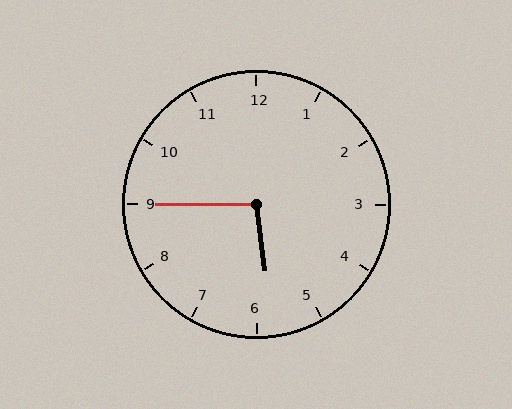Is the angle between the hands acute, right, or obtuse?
It is obtuse.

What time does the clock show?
5:45.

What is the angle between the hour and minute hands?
Approximately 98 degrees.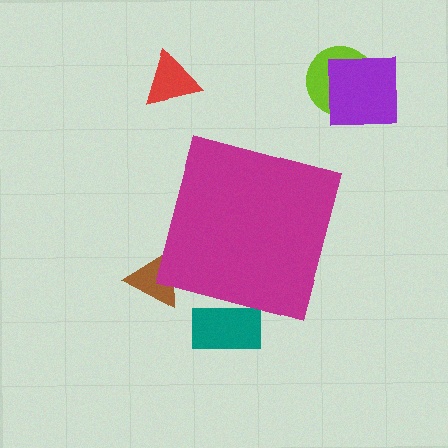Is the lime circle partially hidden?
No, the lime circle is fully visible.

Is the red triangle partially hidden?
No, the red triangle is fully visible.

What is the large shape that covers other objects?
A magenta square.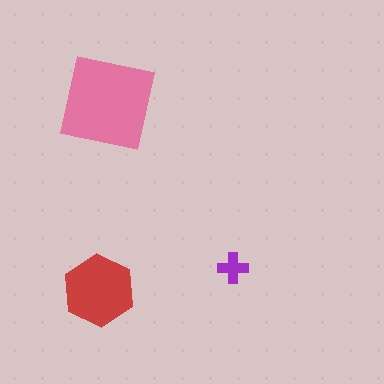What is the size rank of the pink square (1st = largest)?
1st.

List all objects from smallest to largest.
The purple cross, the red hexagon, the pink square.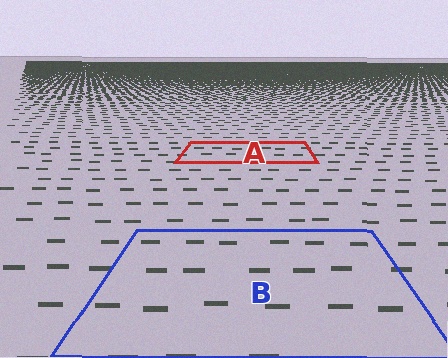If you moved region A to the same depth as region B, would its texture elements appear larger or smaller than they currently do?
They would appear larger. At a closer depth, the same texture elements are projected at a bigger on-screen size.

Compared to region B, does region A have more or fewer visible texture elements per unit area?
Region A has more texture elements per unit area — they are packed more densely because it is farther away.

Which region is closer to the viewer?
Region B is closer. The texture elements there are larger and more spread out.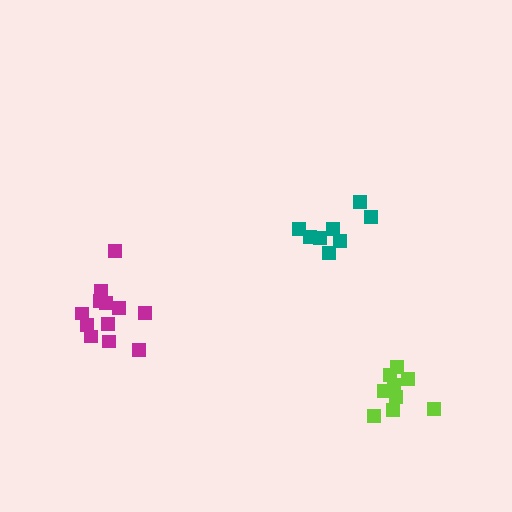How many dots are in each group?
Group 1: 12 dots, Group 2: 9 dots, Group 3: 8 dots (29 total).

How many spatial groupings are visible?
There are 3 spatial groupings.